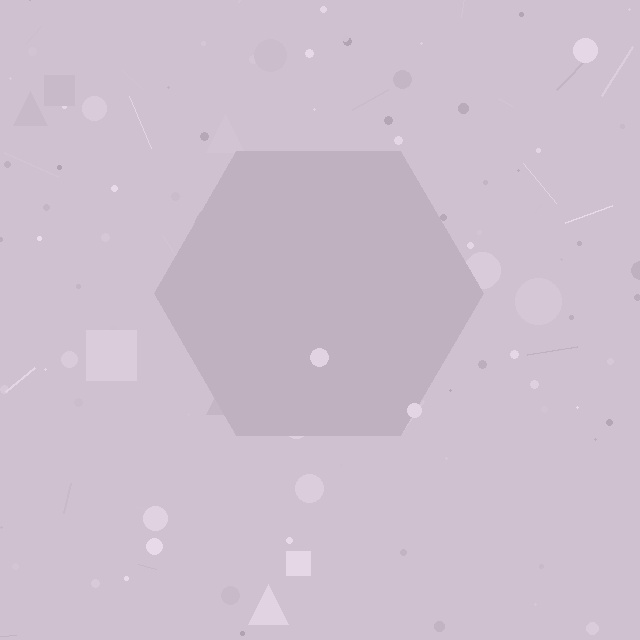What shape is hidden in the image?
A hexagon is hidden in the image.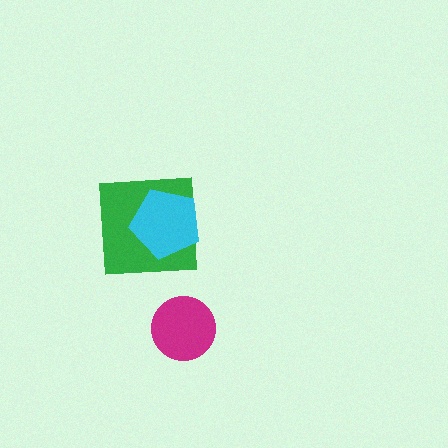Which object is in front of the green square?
The cyan pentagon is in front of the green square.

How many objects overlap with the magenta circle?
0 objects overlap with the magenta circle.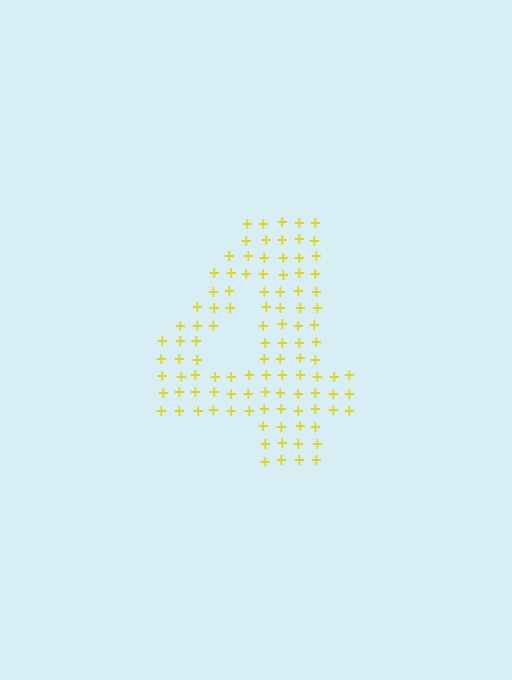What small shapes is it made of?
It is made of small plus signs.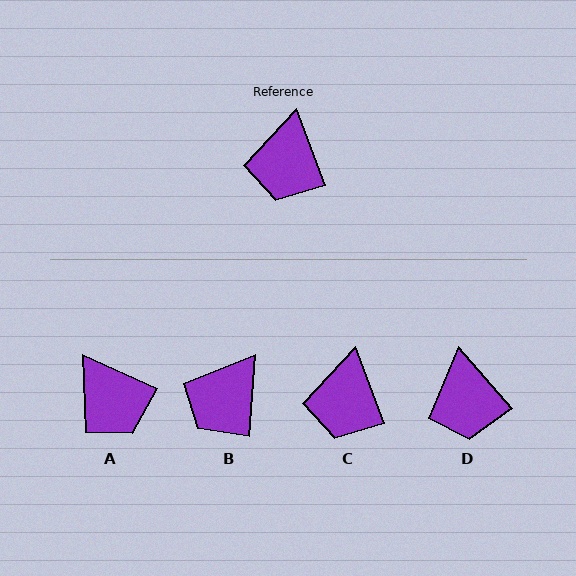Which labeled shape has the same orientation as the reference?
C.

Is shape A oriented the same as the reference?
No, it is off by about 45 degrees.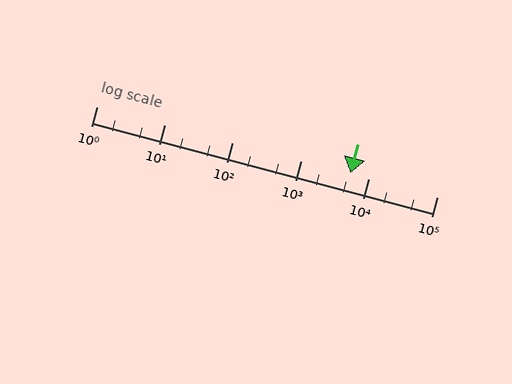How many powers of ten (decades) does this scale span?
The scale spans 5 decades, from 1 to 100000.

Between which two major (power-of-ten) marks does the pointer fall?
The pointer is between 1000 and 10000.